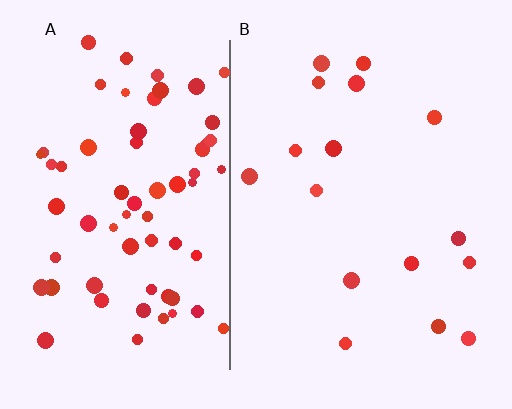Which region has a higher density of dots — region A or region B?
A (the left).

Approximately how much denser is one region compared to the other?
Approximately 4.1× — region A over region B.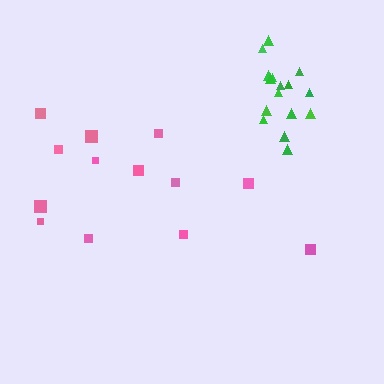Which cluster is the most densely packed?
Green.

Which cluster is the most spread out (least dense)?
Pink.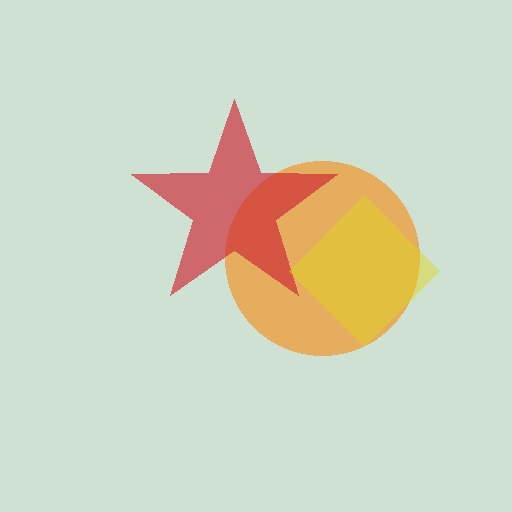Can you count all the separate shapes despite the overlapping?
Yes, there are 3 separate shapes.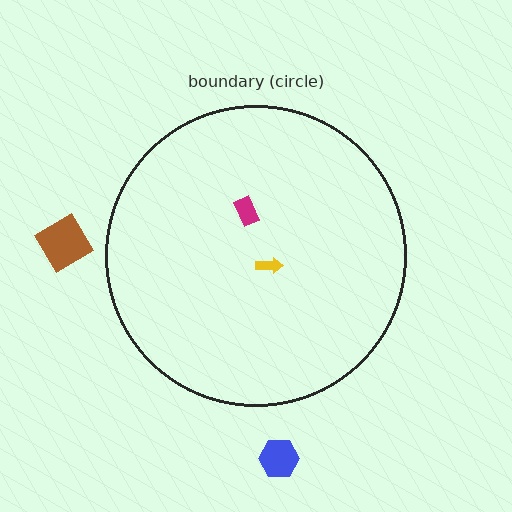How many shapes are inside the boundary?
2 inside, 2 outside.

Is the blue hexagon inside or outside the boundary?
Outside.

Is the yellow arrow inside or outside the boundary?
Inside.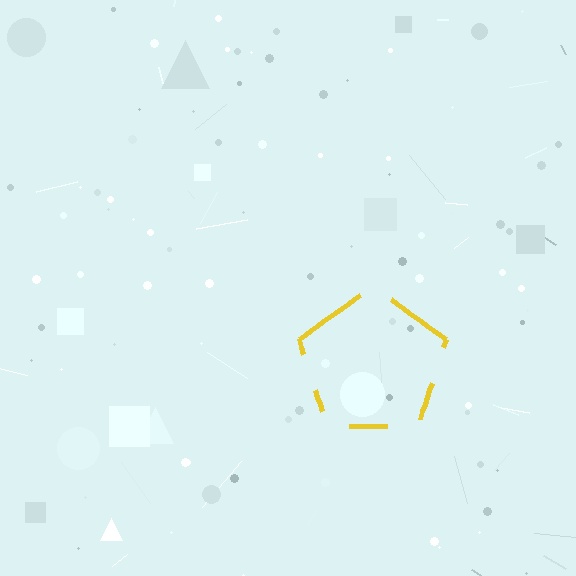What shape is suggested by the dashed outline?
The dashed outline suggests a pentagon.